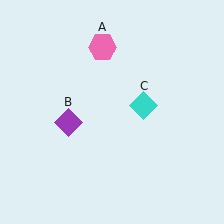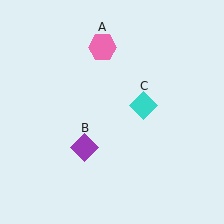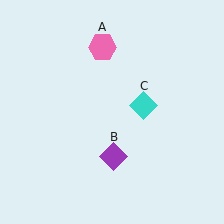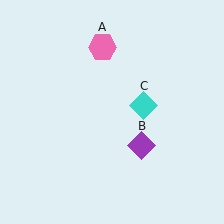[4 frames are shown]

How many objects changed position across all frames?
1 object changed position: purple diamond (object B).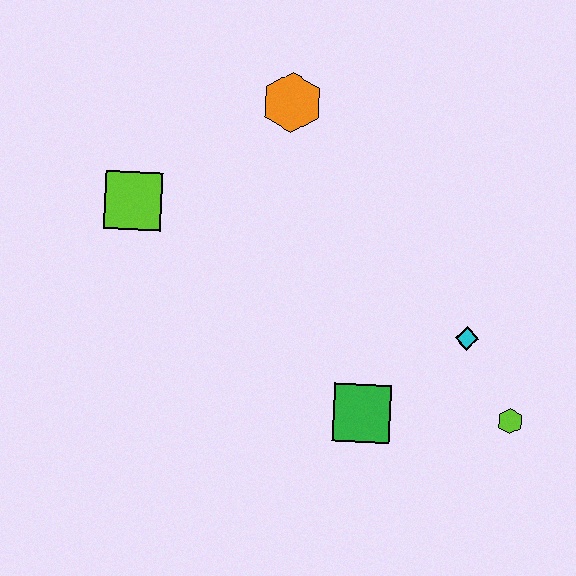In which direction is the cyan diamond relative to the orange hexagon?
The cyan diamond is below the orange hexagon.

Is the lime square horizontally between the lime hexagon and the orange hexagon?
No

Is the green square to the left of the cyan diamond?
Yes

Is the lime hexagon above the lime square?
No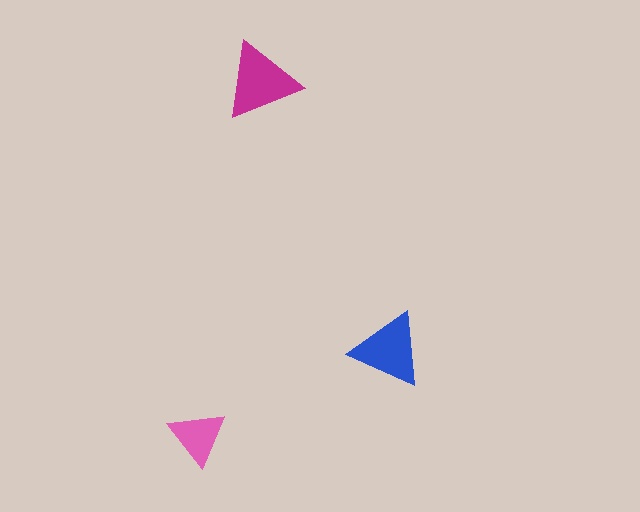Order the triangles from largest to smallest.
the magenta one, the blue one, the pink one.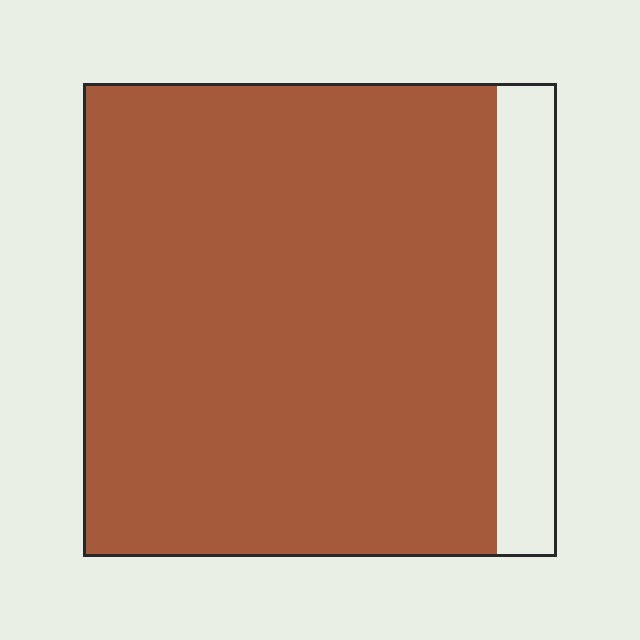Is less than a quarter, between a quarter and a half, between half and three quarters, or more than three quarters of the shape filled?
More than three quarters.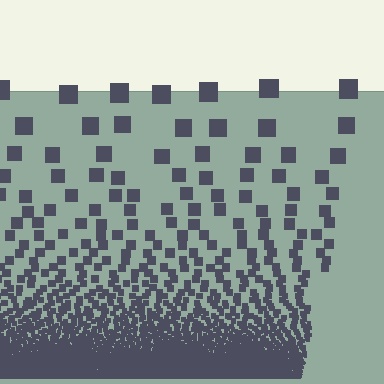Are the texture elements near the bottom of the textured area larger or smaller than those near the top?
Smaller. The gradient is inverted — elements near the bottom are smaller and denser.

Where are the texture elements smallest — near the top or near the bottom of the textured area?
Near the bottom.